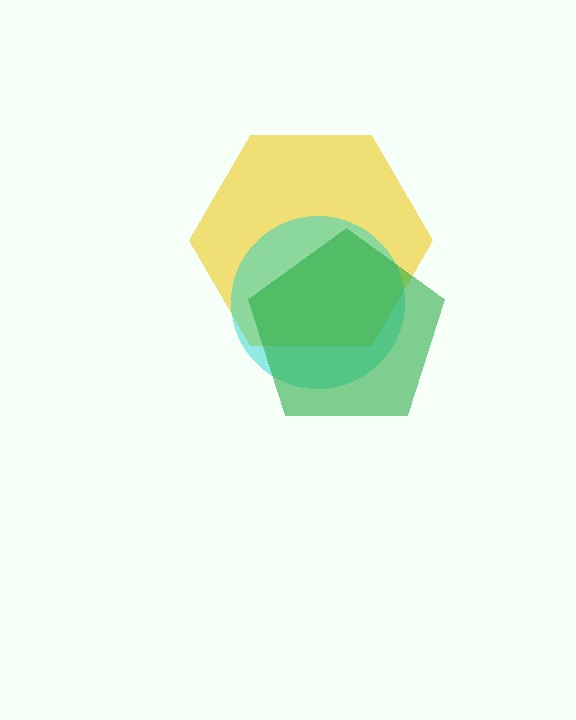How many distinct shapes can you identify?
There are 3 distinct shapes: a yellow hexagon, a cyan circle, a green pentagon.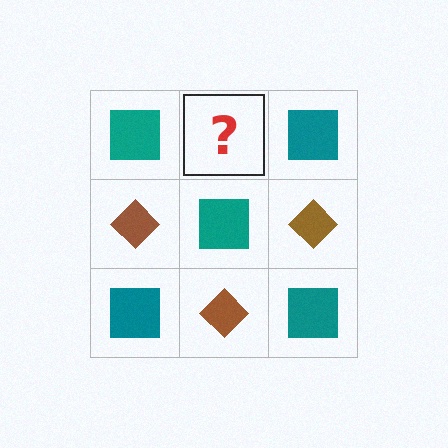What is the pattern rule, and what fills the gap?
The rule is that it alternates teal square and brown diamond in a checkerboard pattern. The gap should be filled with a brown diamond.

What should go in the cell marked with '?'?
The missing cell should contain a brown diamond.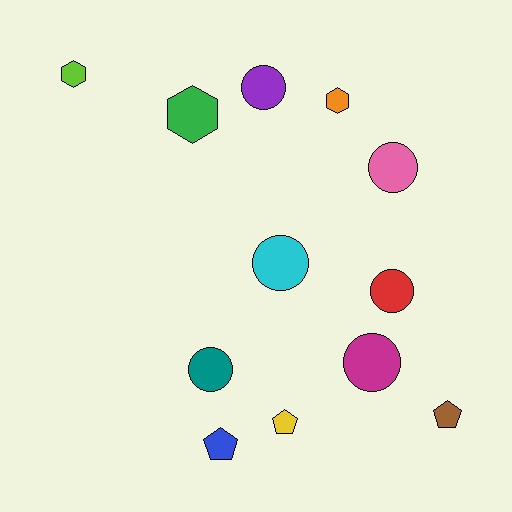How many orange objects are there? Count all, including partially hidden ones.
There is 1 orange object.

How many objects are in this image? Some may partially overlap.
There are 12 objects.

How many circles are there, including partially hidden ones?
There are 6 circles.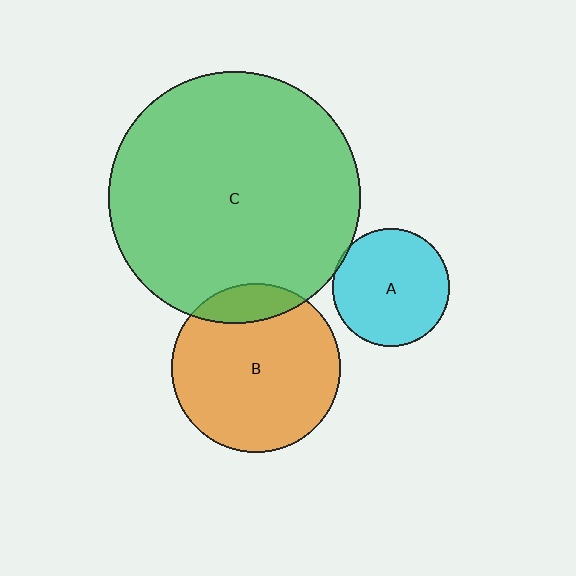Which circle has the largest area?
Circle C (green).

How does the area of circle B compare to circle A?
Approximately 2.1 times.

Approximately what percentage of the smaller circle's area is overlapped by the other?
Approximately 5%.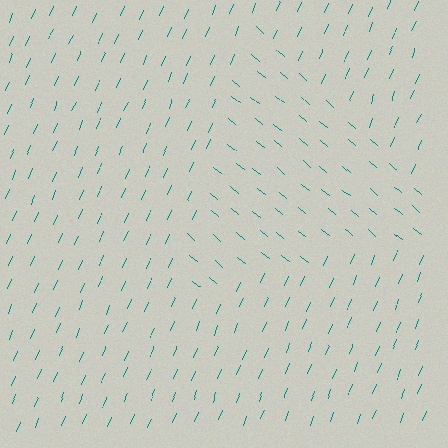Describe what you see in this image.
The image is filled with small teal line segments. A triangle region in the image has lines oriented differently from the surrounding lines, creating a visible texture boundary.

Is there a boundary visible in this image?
Yes, there is a texture boundary formed by a change in line orientation.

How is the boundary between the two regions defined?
The boundary is defined purely by a change in line orientation (approximately 73 degrees difference). All lines are the same color and thickness.